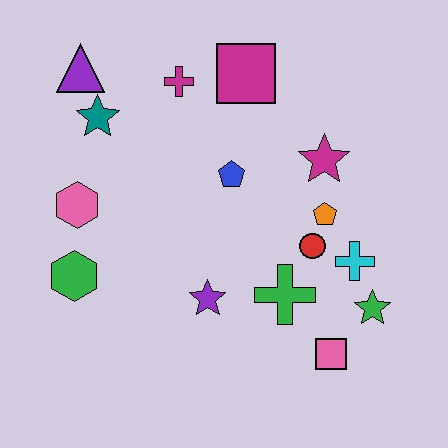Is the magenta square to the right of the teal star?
Yes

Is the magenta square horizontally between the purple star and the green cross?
Yes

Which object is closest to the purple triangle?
The teal star is closest to the purple triangle.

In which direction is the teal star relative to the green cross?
The teal star is to the left of the green cross.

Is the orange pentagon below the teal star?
Yes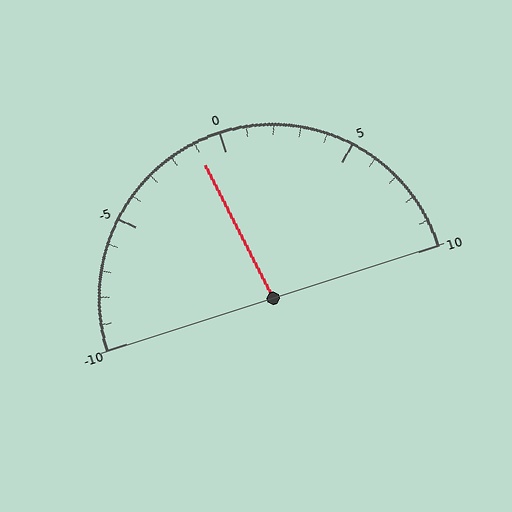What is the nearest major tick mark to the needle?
The nearest major tick mark is 0.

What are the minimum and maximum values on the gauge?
The gauge ranges from -10 to 10.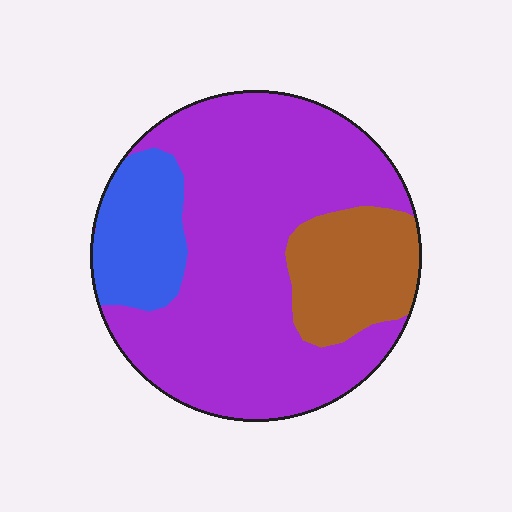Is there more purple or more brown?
Purple.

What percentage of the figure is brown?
Brown covers 18% of the figure.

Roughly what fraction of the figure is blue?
Blue covers 15% of the figure.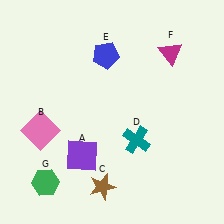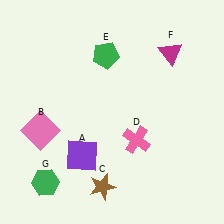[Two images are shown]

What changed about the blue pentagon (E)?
In Image 1, E is blue. In Image 2, it changed to green.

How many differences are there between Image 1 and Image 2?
There are 2 differences between the two images.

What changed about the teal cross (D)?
In Image 1, D is teal. In Image 2, it changed to pink.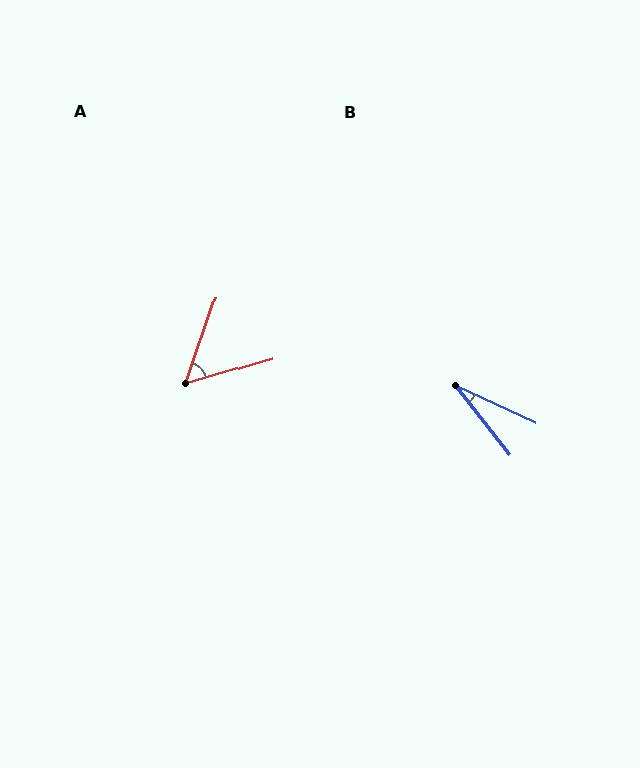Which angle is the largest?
A, at approximately 55 degrees.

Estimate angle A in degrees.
Approximately 55 degrees.